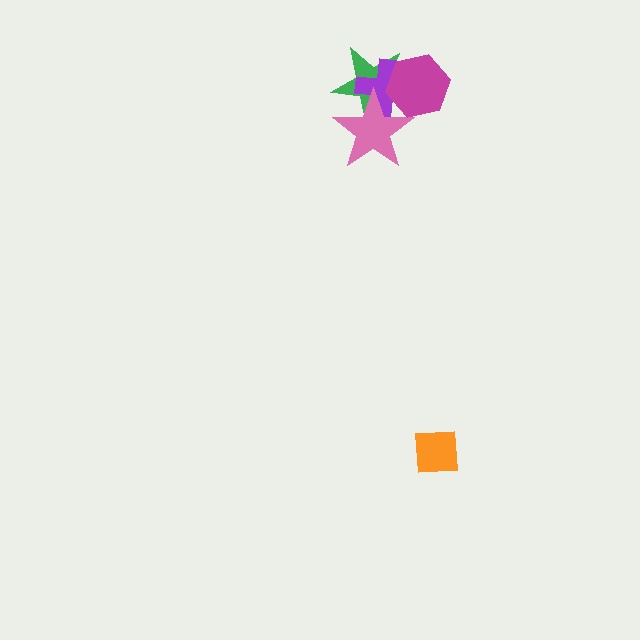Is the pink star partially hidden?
Yes, it is partially covered by another shape.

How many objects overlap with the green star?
3 objects overlap with the green star.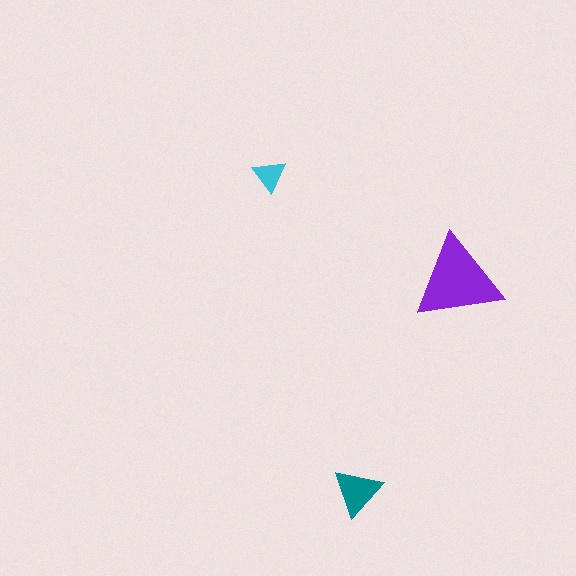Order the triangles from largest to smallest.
the purple one, the teal one, the cyan one.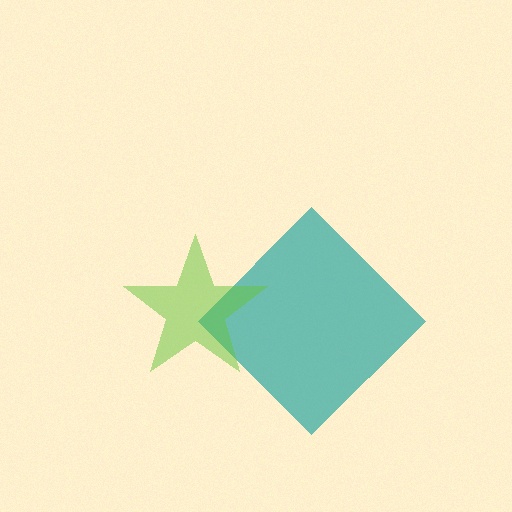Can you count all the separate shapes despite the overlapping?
Yes, there are 2 separate shapes.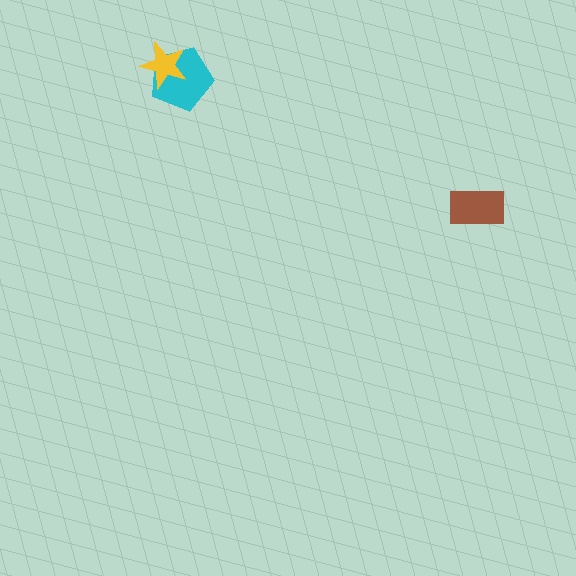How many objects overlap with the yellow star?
1 object overlaps with the yellow star.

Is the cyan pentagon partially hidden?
Yes, it is partially covered by another shape.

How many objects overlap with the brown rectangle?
0 objects overlap with the brown rectangle.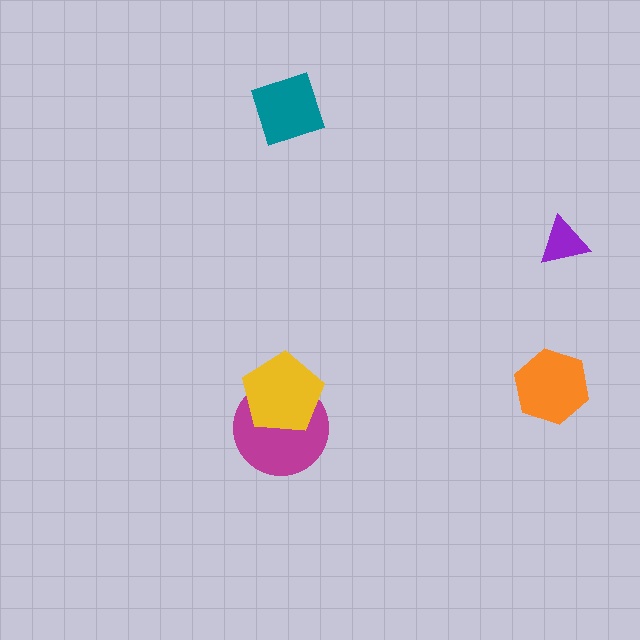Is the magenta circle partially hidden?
Yes, it is partially covered by another shape.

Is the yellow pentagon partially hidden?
No, no other shape covers it.